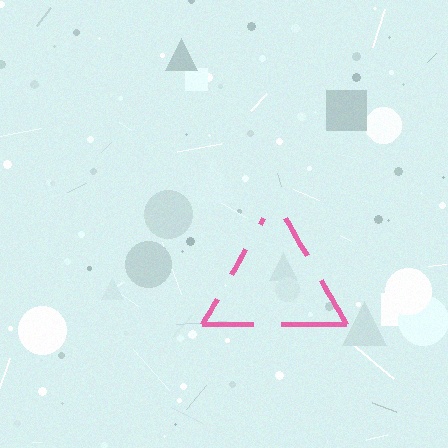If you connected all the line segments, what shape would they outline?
They would outline a triangle.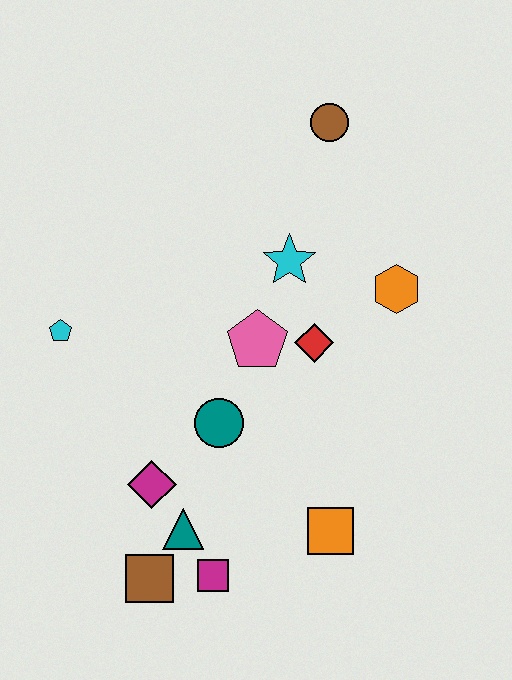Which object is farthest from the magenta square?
The brown circle is farthest from the magenta square.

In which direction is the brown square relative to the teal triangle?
The brown square is below the teal triangle.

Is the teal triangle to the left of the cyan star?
Yes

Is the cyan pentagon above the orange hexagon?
No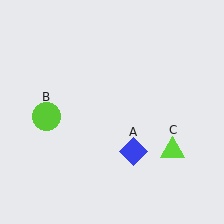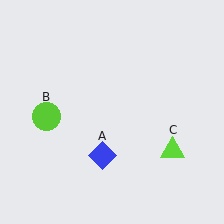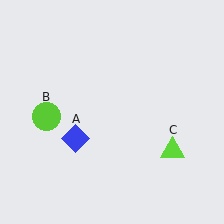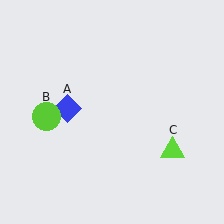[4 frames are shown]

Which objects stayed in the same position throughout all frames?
Lime circle (object B) and lime triangle (object C) remained stationary.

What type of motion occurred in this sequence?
The blue diamond (object A) rotated clockwise around the center of the scene.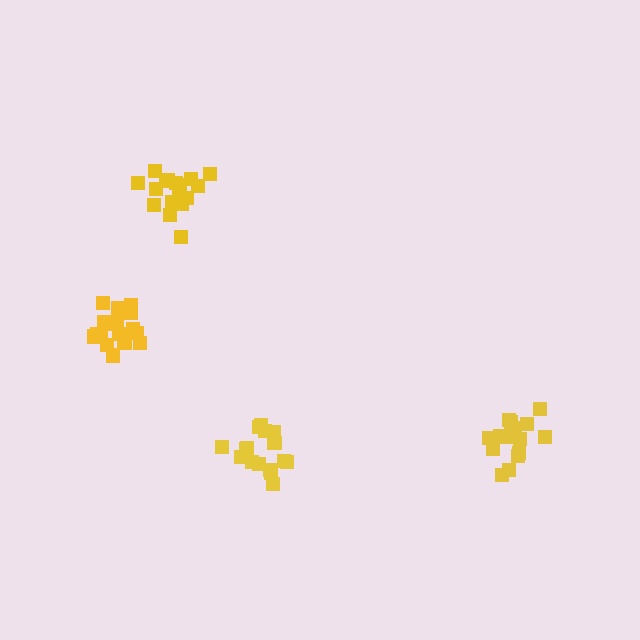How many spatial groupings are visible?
There are 4 spatial groupings.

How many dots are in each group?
Group 1: 15 dots, Group 2: 20 dots, Group 3: 19 dots, Group 4: 17 dots (71 total).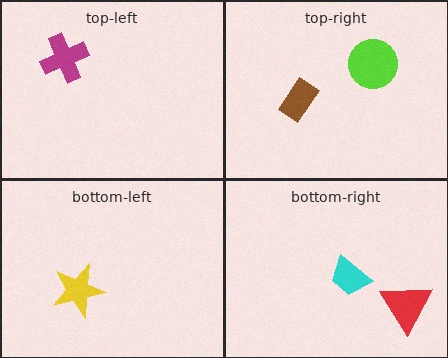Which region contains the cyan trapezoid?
The bottom-right region.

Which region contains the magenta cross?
The top-left region.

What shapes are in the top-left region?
The magenta cross.